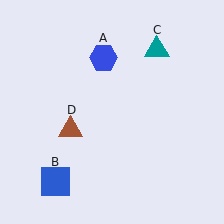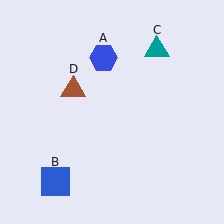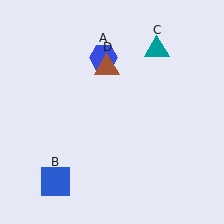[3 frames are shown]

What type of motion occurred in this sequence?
The brown triangle (object D) rotated clockwise around the center of the scene.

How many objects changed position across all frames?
1 object changed position: brown triangle (object D).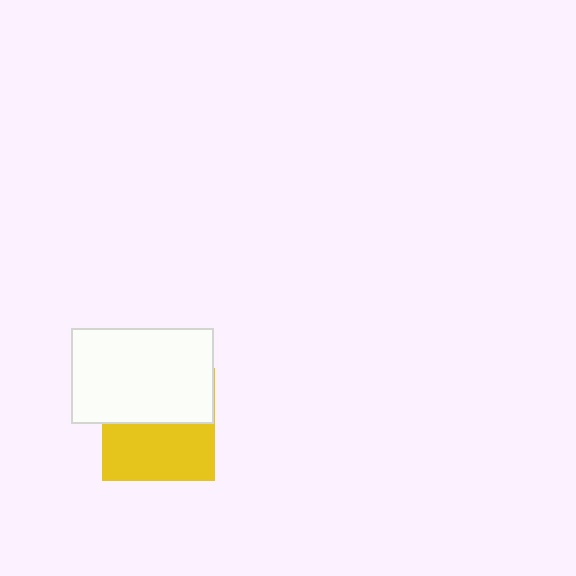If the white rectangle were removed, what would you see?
You would see the complete yellow square.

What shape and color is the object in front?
The object in front is a white rectangle.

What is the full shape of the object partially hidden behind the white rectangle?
The partially hidden object is a yellow square.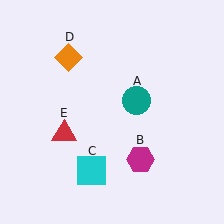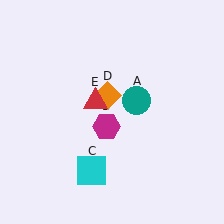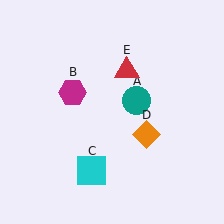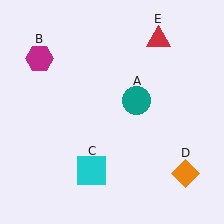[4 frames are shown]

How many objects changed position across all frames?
3 objects changed position: magenta hexagon (object B), orange diamond (object D), red triangle (object E).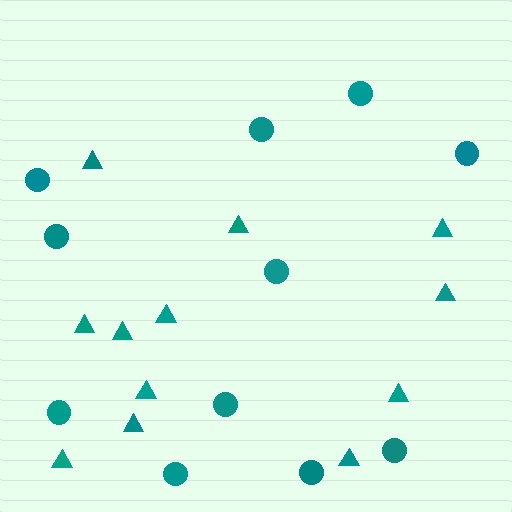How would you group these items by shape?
There are 2 groups: one group of triangles (12) and one group of circles (11).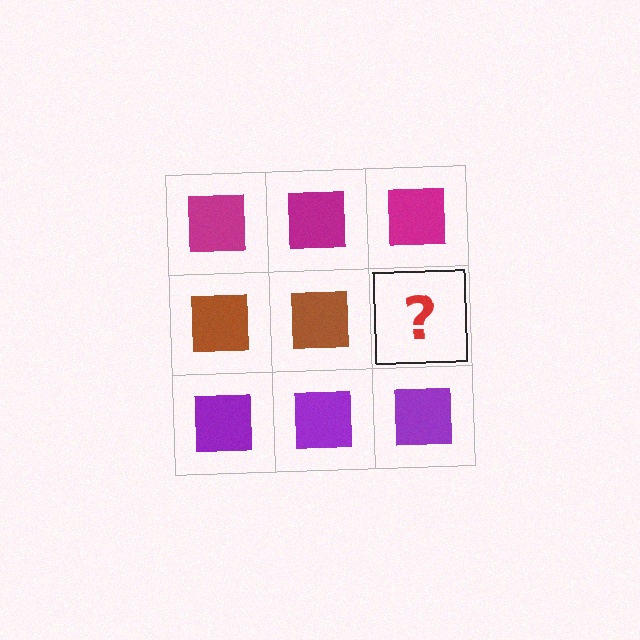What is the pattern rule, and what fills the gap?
The rule is that each row has a consistent color. The gap should be filled with a brown square.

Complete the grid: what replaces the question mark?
The question mark should be replaced with a brown square.